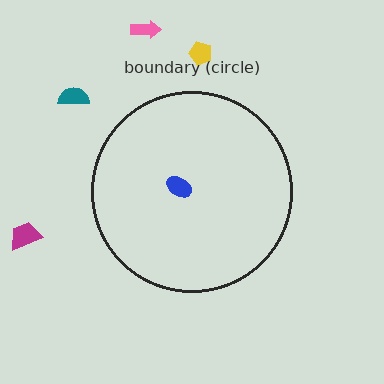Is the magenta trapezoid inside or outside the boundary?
Outside.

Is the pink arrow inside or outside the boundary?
Outside.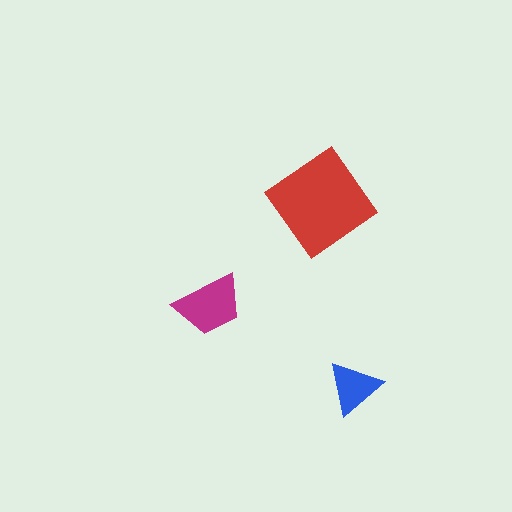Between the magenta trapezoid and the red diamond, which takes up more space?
The red diamond.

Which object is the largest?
The red diamond.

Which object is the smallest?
The blue triangle.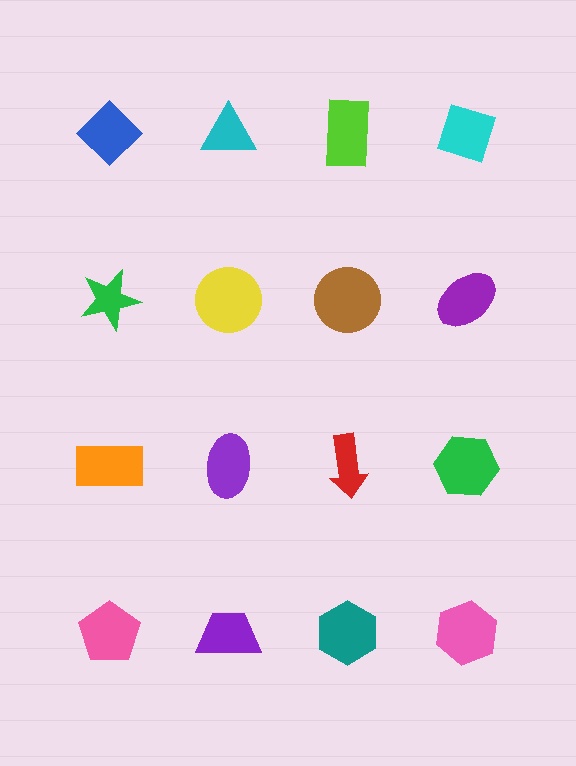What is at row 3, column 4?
A green hexagon.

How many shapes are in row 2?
4 shapes.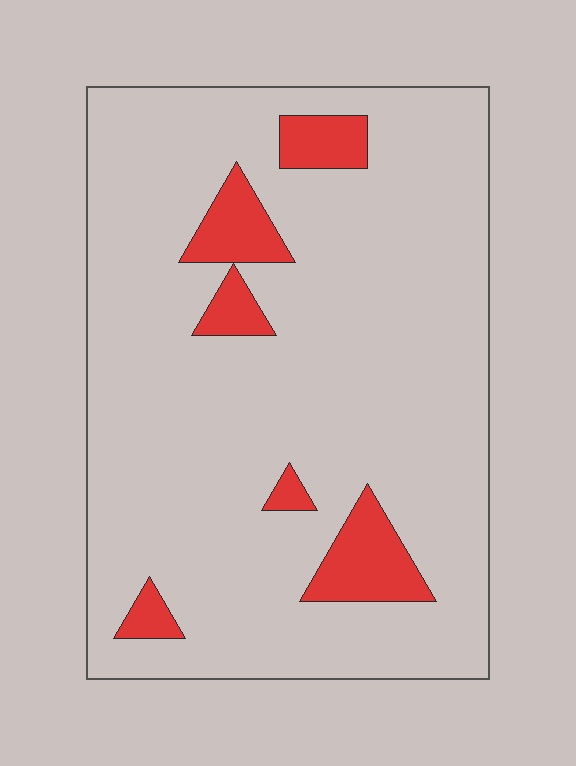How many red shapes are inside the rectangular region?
6.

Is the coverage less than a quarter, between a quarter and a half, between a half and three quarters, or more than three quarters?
Less than a quarter.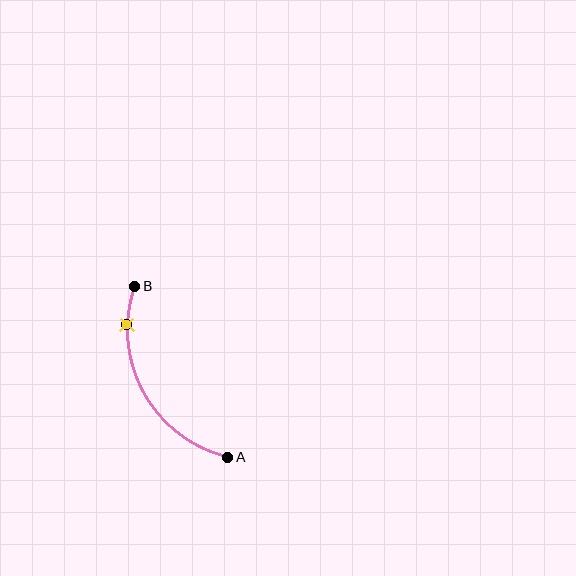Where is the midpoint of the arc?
The arc midpoint is the point on the curve farthest from the straight line joining A and B. It sits to the left of that line.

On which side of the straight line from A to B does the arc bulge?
The arc bulges to the left of the straight line connecting A and B.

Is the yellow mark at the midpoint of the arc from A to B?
No. The yellow mark lies on the arc but is closer to endpoint B. The arc midpoint would be at the point on the curve equidistant along the arc from both A and B.